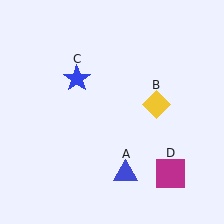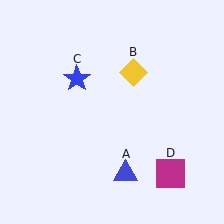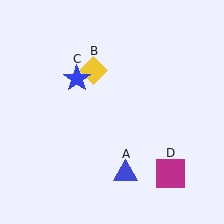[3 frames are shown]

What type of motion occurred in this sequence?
The yellow diamond (object B) rotated counterclockwise around the center of the scene.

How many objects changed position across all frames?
1 object changed position: yellow diamond (object B).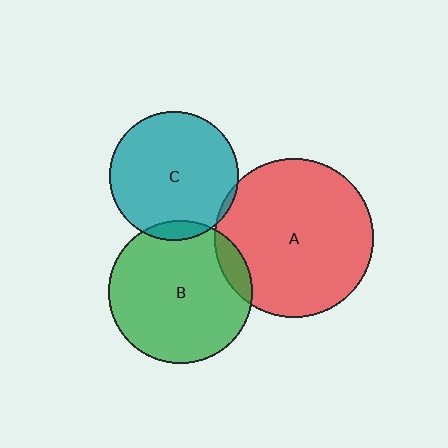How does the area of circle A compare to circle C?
Approximately 1.5 times.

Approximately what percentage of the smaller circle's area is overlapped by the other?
Approximately 5%.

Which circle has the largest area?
Circle A (red).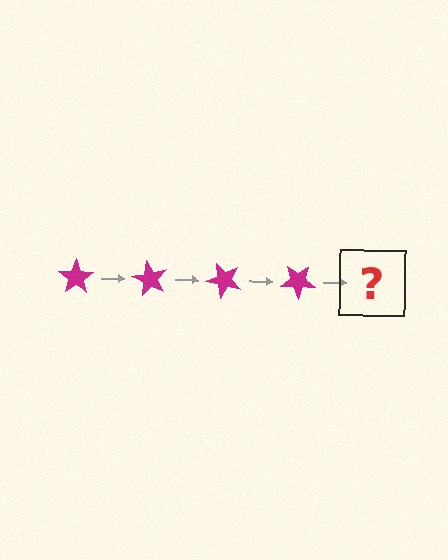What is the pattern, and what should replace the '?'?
The pattern is that the star rotates 60 degrees each step. The '?' should be a magenta star rotated 240 degrees.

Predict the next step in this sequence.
The next step is a magenta star rotated 240 degrees.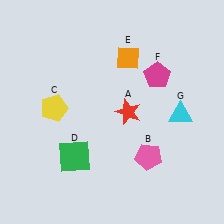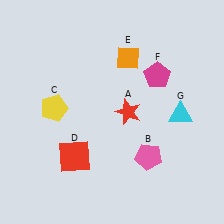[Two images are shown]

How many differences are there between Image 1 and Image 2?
There is 1 difference between the two images.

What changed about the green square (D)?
In Image 1, D is green. In Image 2, it changed to red.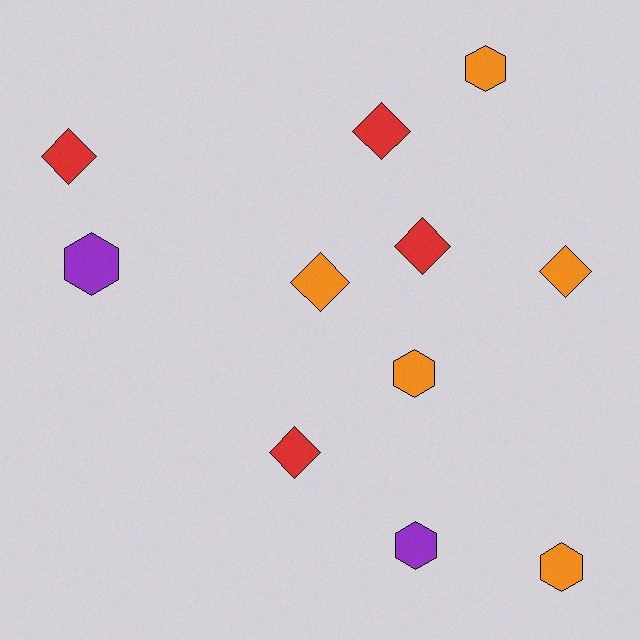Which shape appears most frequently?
Diamond, with 6 objects.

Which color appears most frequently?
Orange, with 5 objects.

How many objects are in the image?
There are 11 objects.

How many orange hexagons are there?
There are 3 orange hexagons.